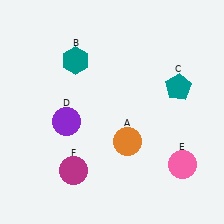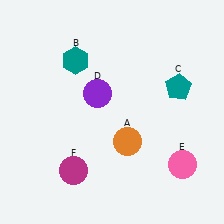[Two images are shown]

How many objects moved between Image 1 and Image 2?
1 object moved between the two images.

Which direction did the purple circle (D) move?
The purple circle (D) moved right.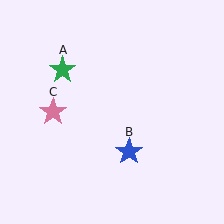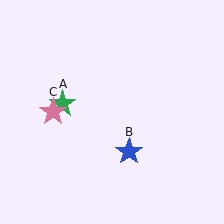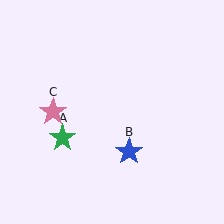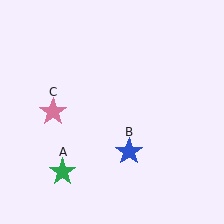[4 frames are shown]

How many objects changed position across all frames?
1 object changed position: green star (object A).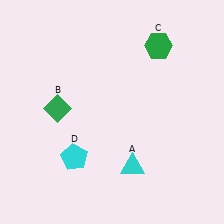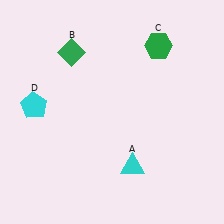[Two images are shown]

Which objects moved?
The objects that moved are: the green diamond (B), the cyan pentagon (D).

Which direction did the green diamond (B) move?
The green diamond (B) moved up.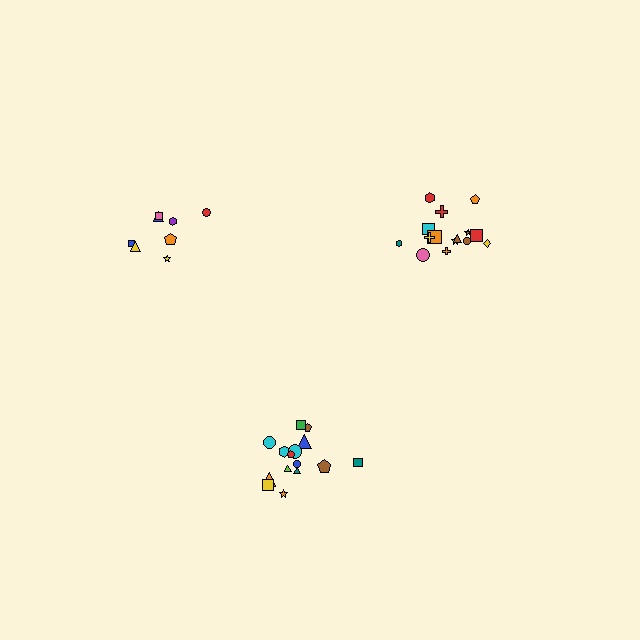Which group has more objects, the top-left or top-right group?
The top-right group.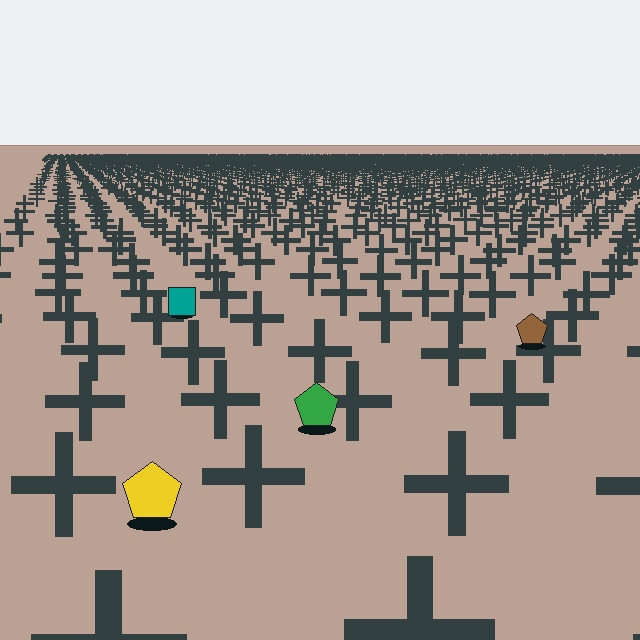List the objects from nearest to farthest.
From nearest to farthest: the yellow pentagon, the green pentagon, the brown pentagon, the teal square.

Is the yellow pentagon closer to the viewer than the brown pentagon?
Yes. The yellow pentagon is closer — you can tell from the texture gradient: the ground texture is coarser near it.